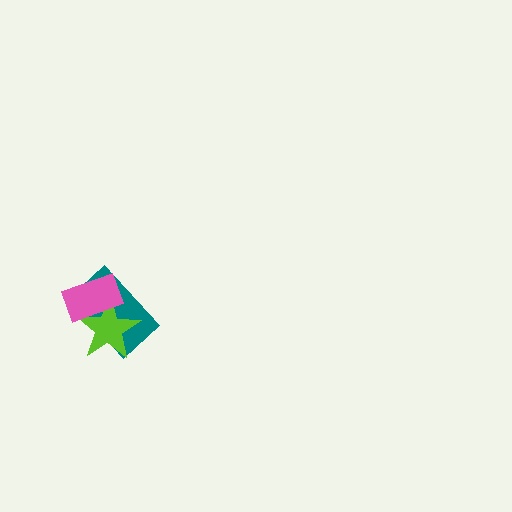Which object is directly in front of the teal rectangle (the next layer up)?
The lime star is directly in front of the teal rectangle.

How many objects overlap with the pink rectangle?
2 objects overlap with the pink rectangle.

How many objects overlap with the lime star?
2 objects overlap with the lime star.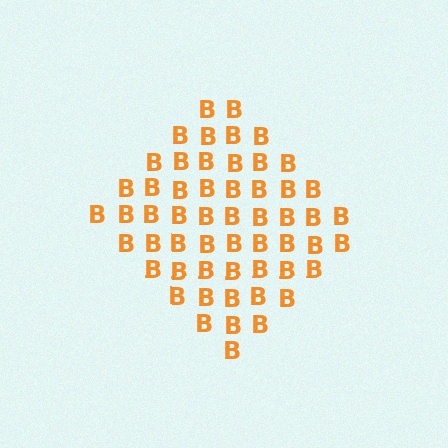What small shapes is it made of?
It is made of small letter B's.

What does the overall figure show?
The overall figure shows a diamond.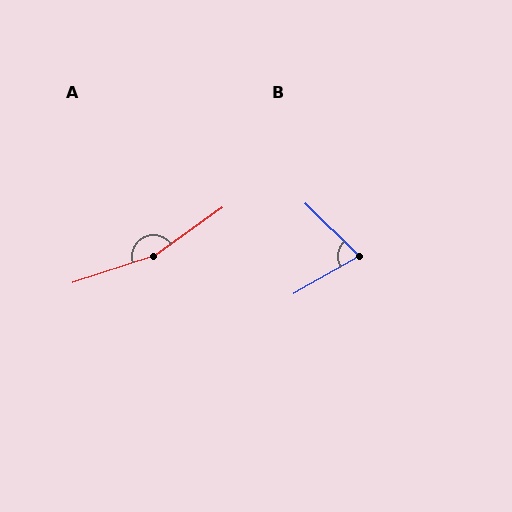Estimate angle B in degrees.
Approximately 75 degrees.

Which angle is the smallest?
B, at approximately 75 degrees.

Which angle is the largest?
A, at approximately 162 degrees.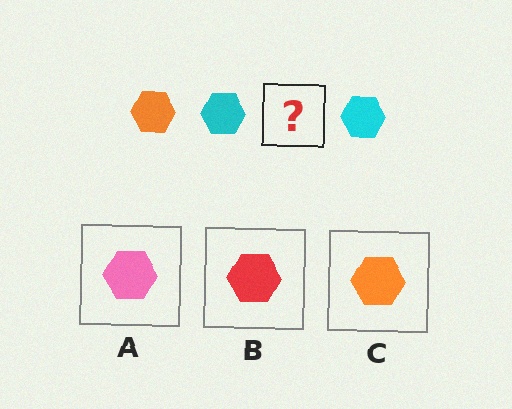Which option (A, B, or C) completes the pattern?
C.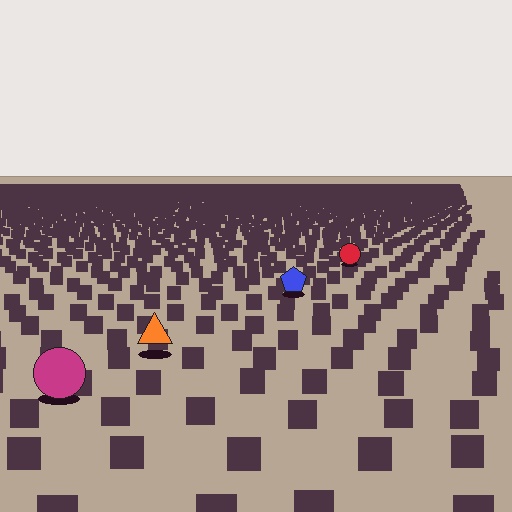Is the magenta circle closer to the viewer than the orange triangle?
Yes. The magenta circle is closer — you can tell from the texture gradient: the ground texture is coarser near it.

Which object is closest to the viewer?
The magenta circle is closest. The texture marks near it are larger and more spread out.